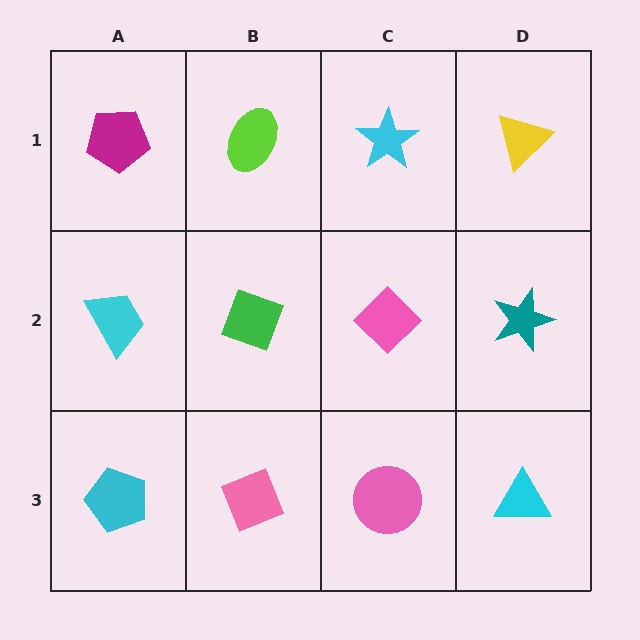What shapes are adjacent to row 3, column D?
A teal star (row 2, column D), a pink circle (row 3, column C).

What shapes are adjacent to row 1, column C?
A pink diamond (row 2, column C), a lime ellipse (row 1, column B), a yellow triangle (row 1, column D).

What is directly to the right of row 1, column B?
A cyan star.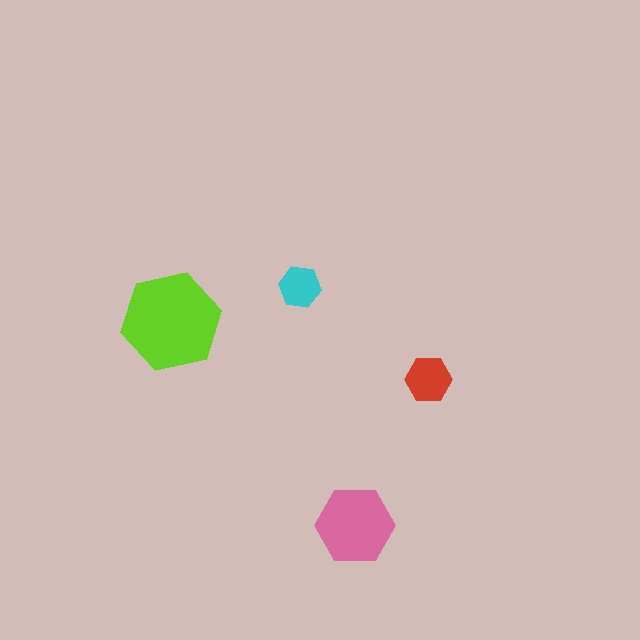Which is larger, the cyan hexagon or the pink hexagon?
The pink one.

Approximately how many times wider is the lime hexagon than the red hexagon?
About 2 times wider.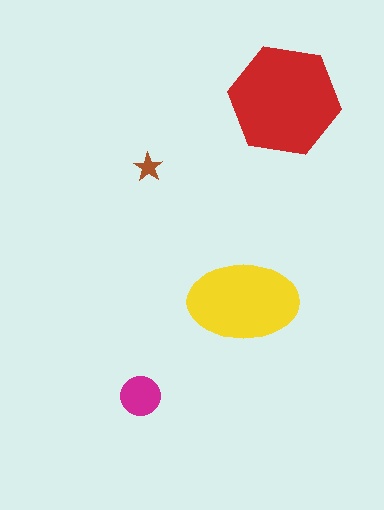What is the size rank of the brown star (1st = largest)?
4th.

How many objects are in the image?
There are 4 objects in the image.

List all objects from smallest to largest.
The brown star, the magenta circle, the yellow ellipse, the red hexagon.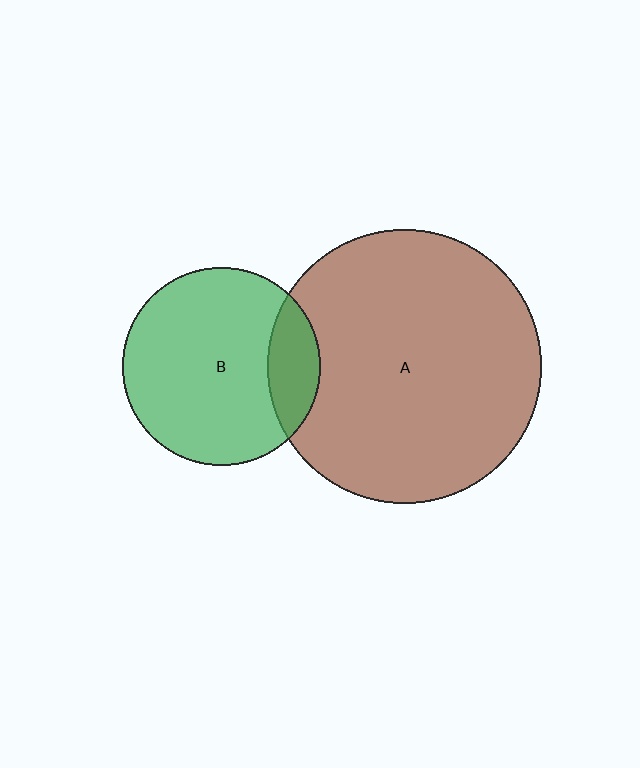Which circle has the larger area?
Circle A (brown).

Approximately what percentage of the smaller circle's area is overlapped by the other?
Approximately 15%.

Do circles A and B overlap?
Yes.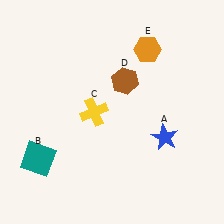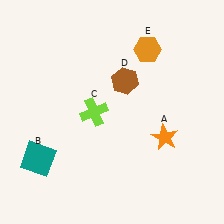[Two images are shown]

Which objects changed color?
A changed from blue to orange. C changed from yellow to lime.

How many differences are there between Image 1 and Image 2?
There are 2 differences between the two images.